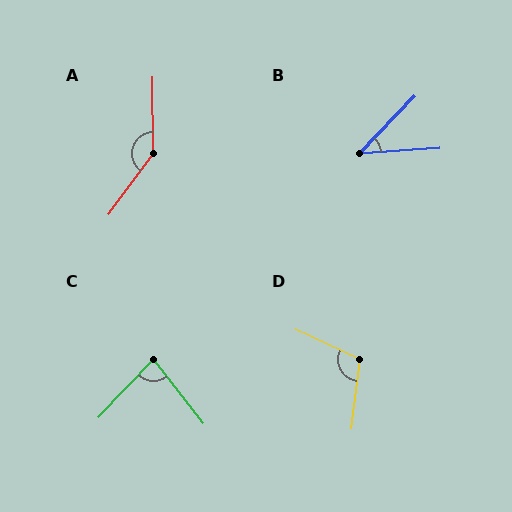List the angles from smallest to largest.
B (42°), C (82°), D (107°), A (144°).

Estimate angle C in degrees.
Approximately 82 degrees.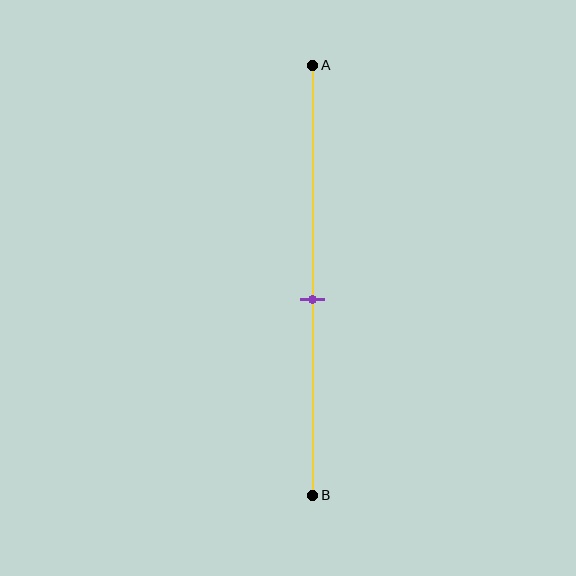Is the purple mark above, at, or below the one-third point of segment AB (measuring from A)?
The purple mark is below the one-third point of segment AB.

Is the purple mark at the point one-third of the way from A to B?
No, the mark is at about 55% from A, not at the 33% one-third point.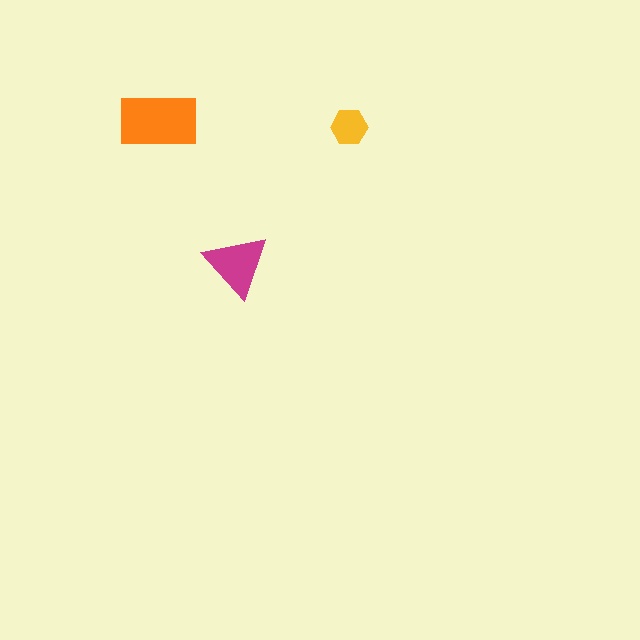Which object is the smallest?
The yellow hexagon.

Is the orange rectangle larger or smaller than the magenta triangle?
Larger.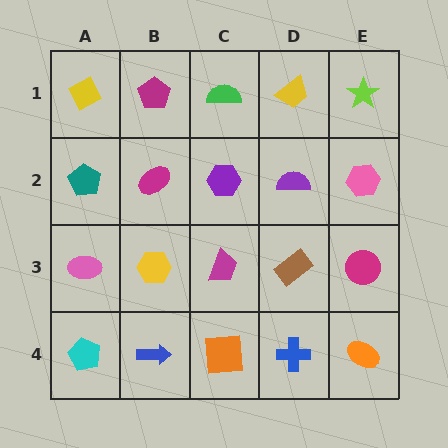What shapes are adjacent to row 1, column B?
A magenta ellipse (row 2, column B), a yellow diamond (row 1, column A), a green semicircle (row 1, column C).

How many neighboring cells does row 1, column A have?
2.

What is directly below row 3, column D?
A blue cross.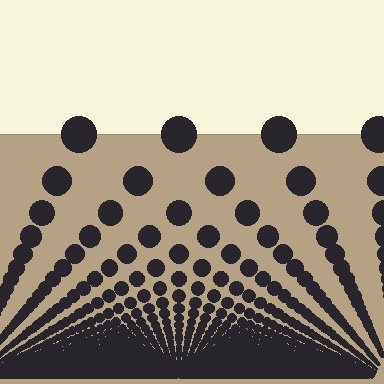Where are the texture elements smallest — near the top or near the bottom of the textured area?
Near the bottom.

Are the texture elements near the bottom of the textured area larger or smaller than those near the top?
Smaller. The gradient is inverted — elements near the bottom are smaller and denser.